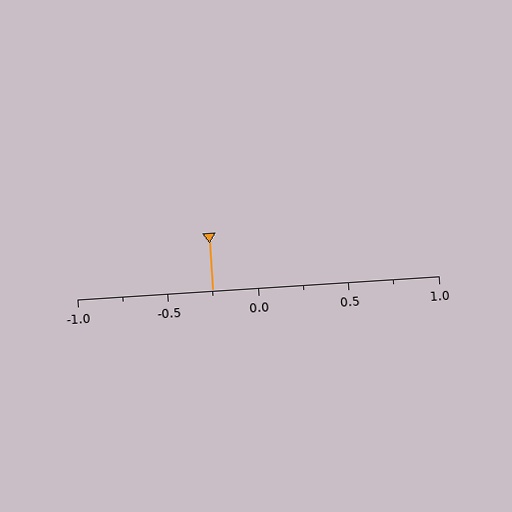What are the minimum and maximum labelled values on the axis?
The axis runs from -1.0 to 1.0.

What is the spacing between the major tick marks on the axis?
The major ticks are spaced 0.5 apart.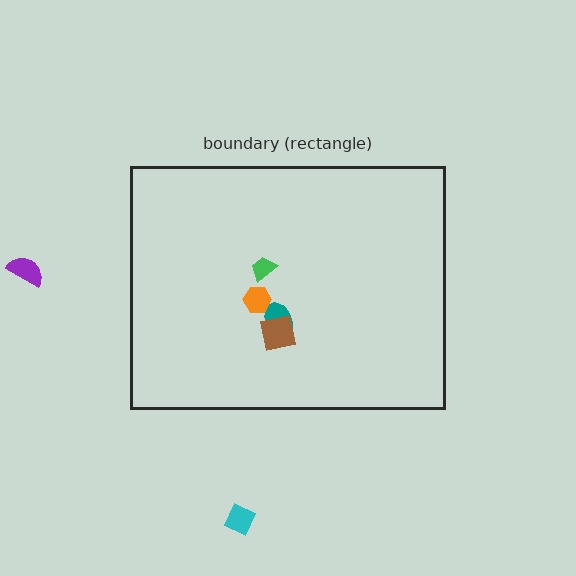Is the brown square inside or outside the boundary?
Inside.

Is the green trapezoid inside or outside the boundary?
Inside.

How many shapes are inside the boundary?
4 inside, 2 outside.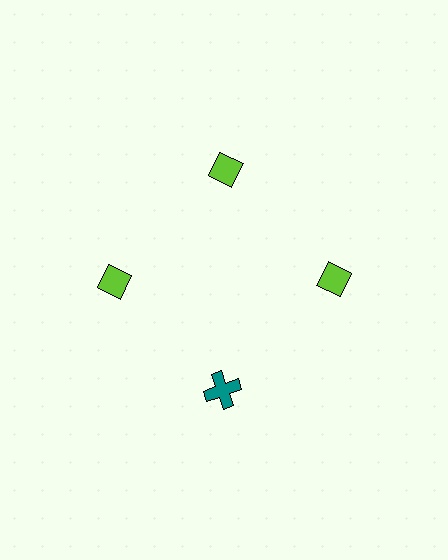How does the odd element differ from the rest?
It differs in both color (teal instead of lime) and shape (cross instead of diamond).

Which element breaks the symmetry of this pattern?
The teal cross at roughly the 6 o'clock position breaks the symmetry. All other shapes are lime diamonds.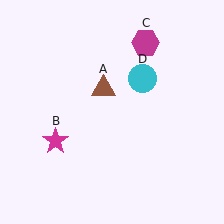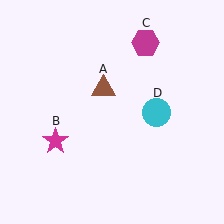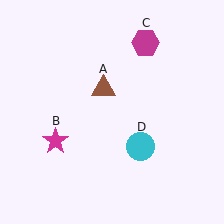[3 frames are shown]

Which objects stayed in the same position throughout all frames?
Brown triangle (object A) and magenta star (object B) and magenta hexagon (object C) remained stationary.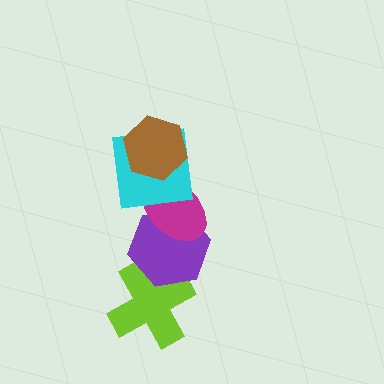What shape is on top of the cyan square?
The brown hexagon is on top of the cyan square.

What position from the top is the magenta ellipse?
The magenta ellipse is 3rd from the top.